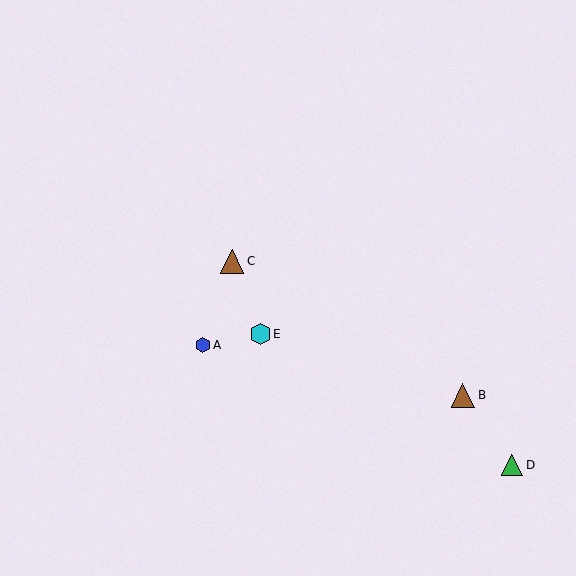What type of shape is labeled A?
Shape A is a blue hexagon.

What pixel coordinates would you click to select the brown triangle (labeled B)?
Click at (463, 395) to select the brown triangle B.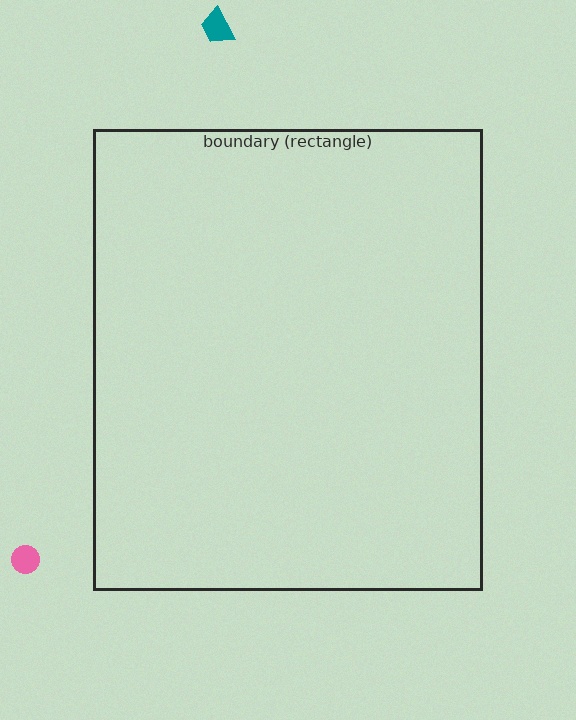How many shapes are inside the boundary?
0 inside, 2 outside.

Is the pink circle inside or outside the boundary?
Outside.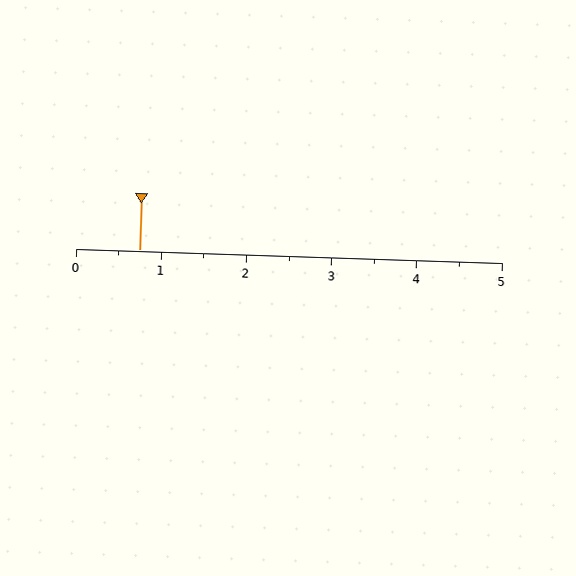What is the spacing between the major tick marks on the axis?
The major ticks are spaced 1 apart.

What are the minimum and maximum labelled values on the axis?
The axis runs from 0 to 5.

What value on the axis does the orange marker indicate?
The marker indicates approximately 0.8.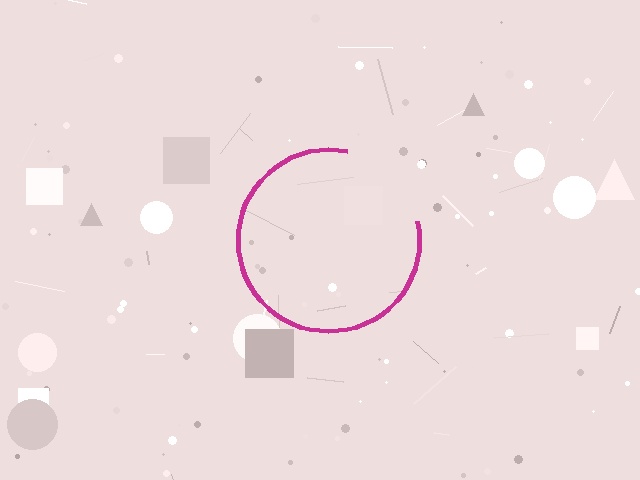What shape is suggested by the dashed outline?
The dashed outline suggests a circle.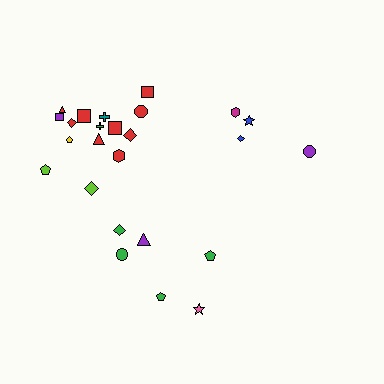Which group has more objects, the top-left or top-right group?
The top-left group.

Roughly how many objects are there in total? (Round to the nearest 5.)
Roughly 25 objects in total.